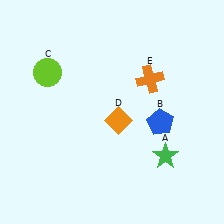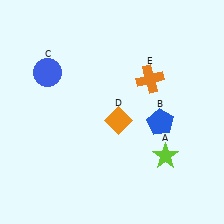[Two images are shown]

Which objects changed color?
A changed from green to lime. C changed from lime to blue.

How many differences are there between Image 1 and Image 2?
There are 2 differences between the two images.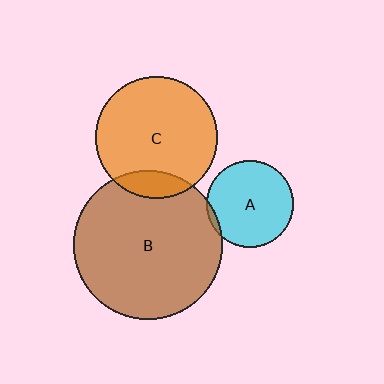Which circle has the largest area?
Circle B (brown).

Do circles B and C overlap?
Yes.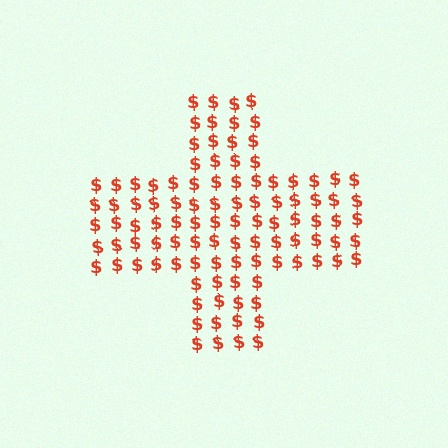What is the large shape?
The large shape is a cross.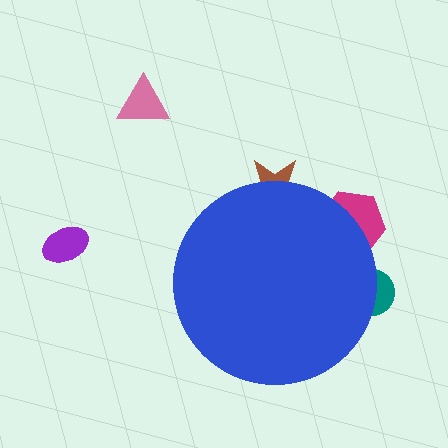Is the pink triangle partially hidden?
No, the pink triangle is fully visible.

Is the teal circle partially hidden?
Yes, the teal circle is partially hidden behind the blue circle.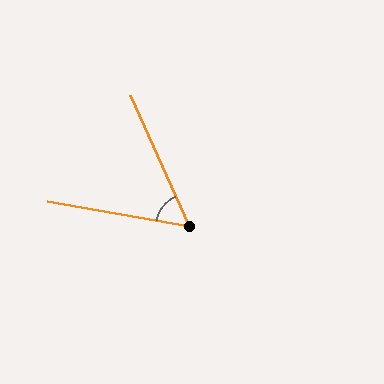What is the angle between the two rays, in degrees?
Approximately 56 degrees.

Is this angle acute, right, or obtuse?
It is acute.